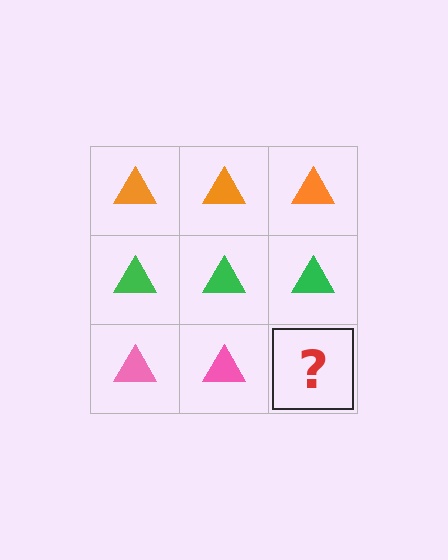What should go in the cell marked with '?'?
The missing cell should contain a pink triangle.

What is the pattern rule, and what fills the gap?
The rule is that each row has a consistent color. The gap should be filled with a pink triangle.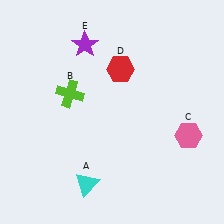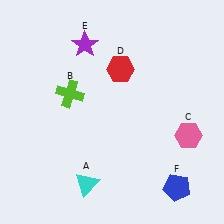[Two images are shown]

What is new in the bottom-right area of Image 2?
A blue pentagon (F) was added in the bottom-right area of Image 2.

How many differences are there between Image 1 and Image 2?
There is 1 difference between the two images.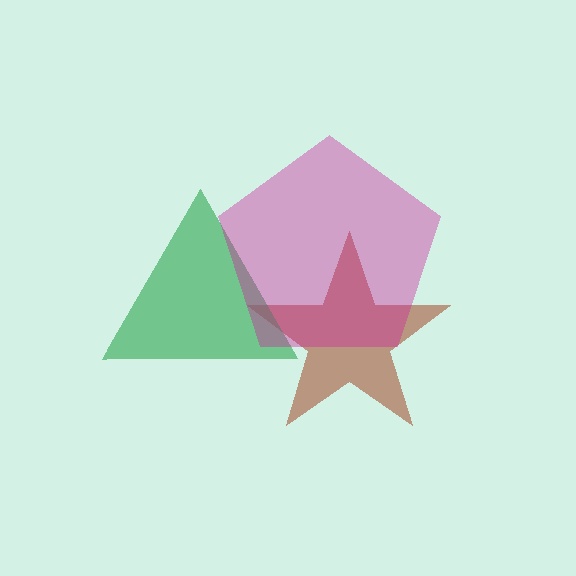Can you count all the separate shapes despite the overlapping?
Yes, there are 3 separate shapes.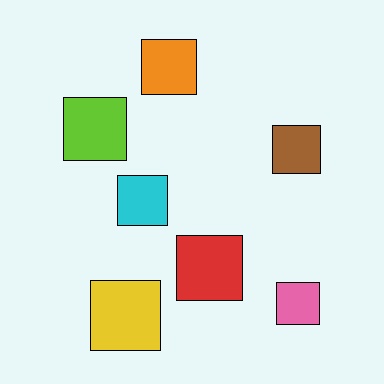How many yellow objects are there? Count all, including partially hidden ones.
There is 1 yellow object.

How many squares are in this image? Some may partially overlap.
There are 7 squares.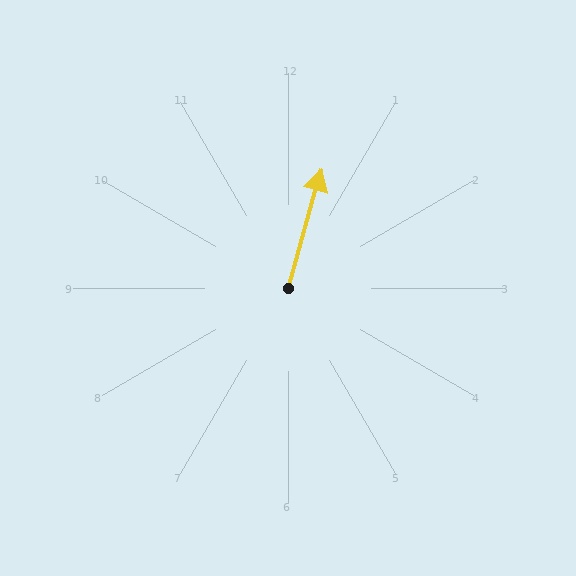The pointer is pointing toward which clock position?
Roughly 1 o'clock.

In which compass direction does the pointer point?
North.